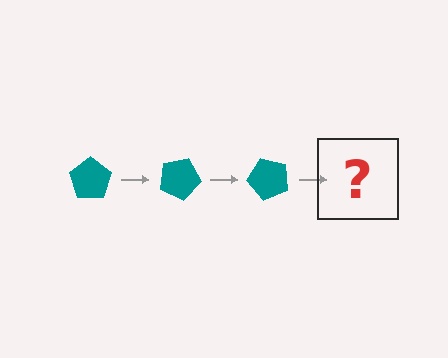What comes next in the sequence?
The next element should be a teal pentagon rotated 75 degrees.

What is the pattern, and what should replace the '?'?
The pattern is that the pentagon rotates 25 degrees each step. The '?' should be a teal pentagon rotated 75 degrees.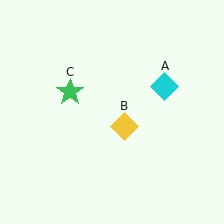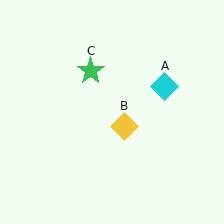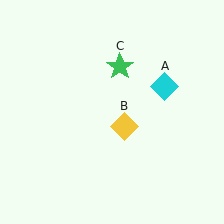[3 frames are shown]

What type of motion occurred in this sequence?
The green star (object C) rotated clockwise around the center of the scene.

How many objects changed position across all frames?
1 object changed position: green star (object C).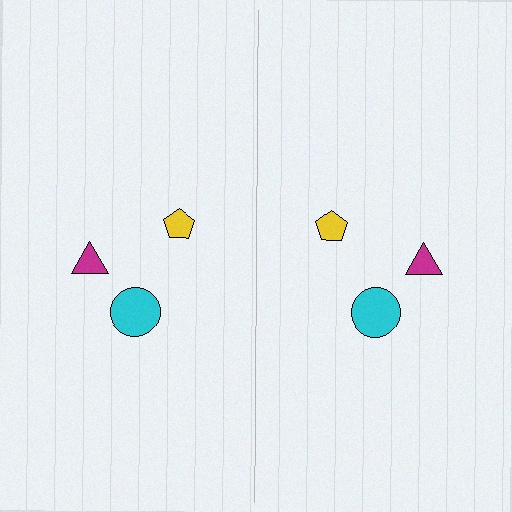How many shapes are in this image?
There are 6 shapes in this image.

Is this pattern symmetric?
Yes, this pattern has bilateral (reflection) symmetry.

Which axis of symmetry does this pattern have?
The pattern has a vertical axis of symmetry running through the center of the image.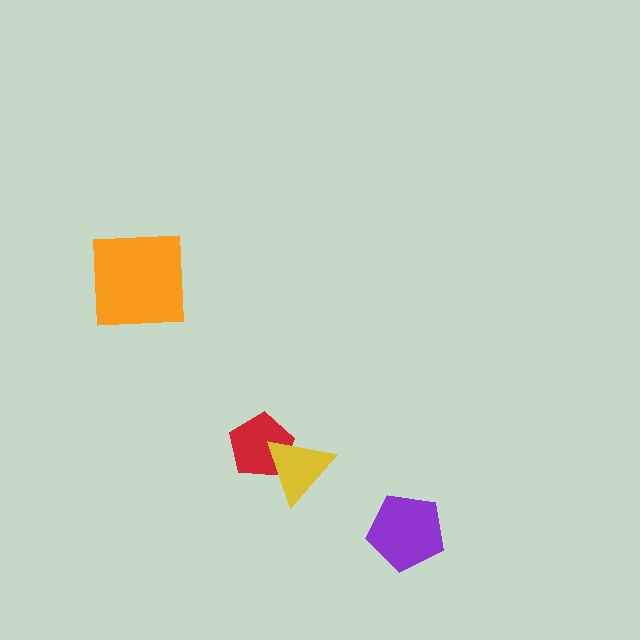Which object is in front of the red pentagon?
The yellow triangle is in front of the red pentagon.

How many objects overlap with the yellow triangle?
1 object overlaps with the yellow triangle.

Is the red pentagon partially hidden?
Yes, it is partially covered by another shape.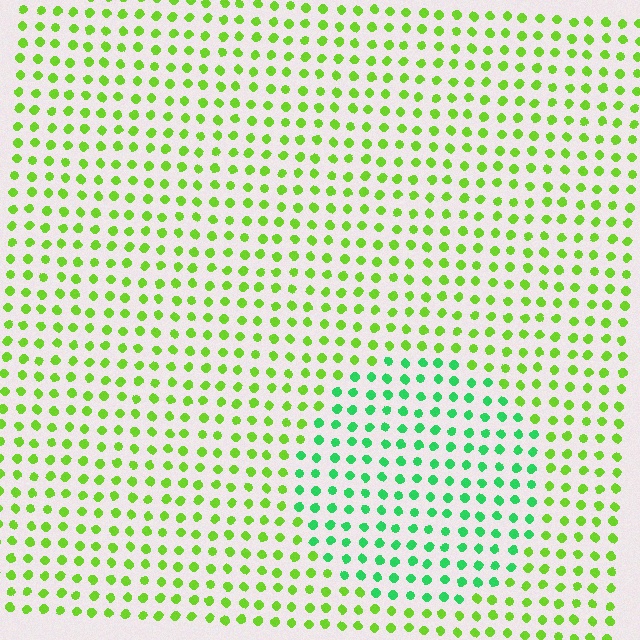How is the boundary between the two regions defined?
The boundary is defined purely by a slight shift in hue (about 42 degrees). Spacing, size, and orientation are identical on both sides.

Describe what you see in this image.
The image is filled with small lime elements in a uniform arrangement. A circle-shaped region is visible where the elements are tinted to a slightly different hue, forming a subtle color boundary.